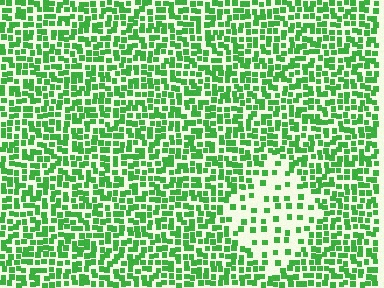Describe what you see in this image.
The image contains small green elements arranged at two different densities. A diamond-shaped region is visible where the elements are less densely packed than the surrounding area.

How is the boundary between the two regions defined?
The boundary is defined by a change in element density (approximately 2.6x ratio). All elements are the same color, size, and shape.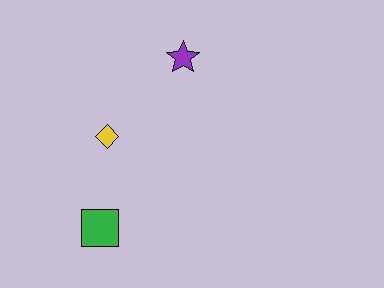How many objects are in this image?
There are 3 objects.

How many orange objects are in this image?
There are no orange objects.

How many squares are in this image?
There is 1 square.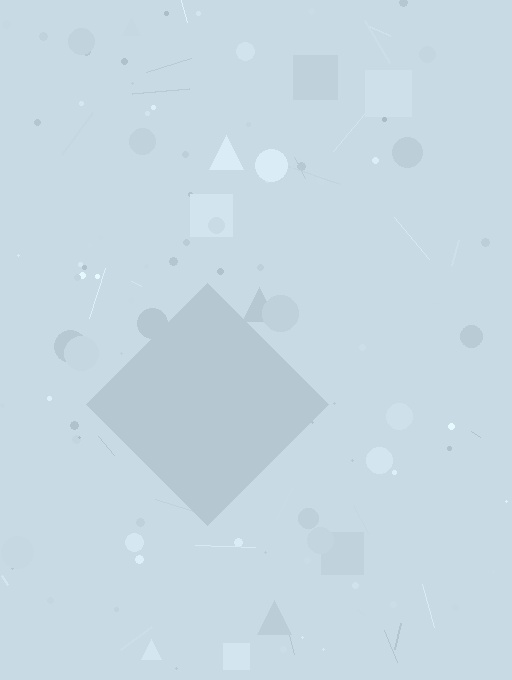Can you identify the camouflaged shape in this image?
The camouflaged shape is a diamond.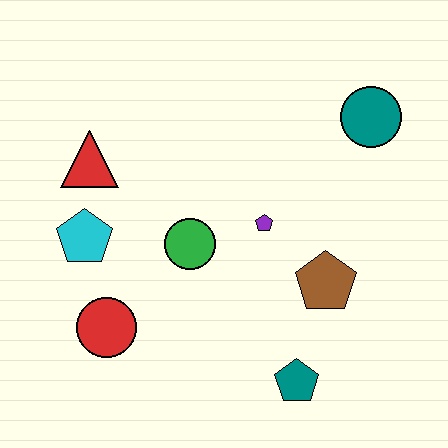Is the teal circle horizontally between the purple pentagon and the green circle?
No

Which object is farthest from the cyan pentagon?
The teal circle is farthest from the cyan pentagon.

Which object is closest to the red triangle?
The cyan pentagon is closest to the red triangle.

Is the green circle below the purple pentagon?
Yes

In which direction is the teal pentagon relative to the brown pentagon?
The teal pentagon is below the brown pentagon.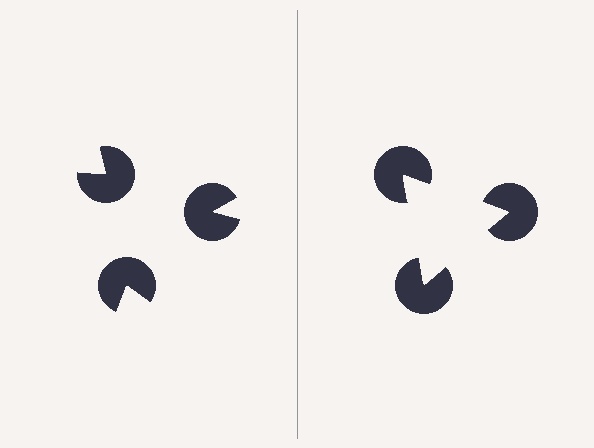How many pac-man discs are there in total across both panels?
6 — 3 on each side.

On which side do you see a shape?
An illusory triangle appears on the right side. On the left side the wedge cuts are rotated, so no coherent shape forms.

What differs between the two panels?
The pac-man discs are positioned identically on both sides; only the wedge orientations differ. On the right they align to a triangle; on the left they are misaligned.